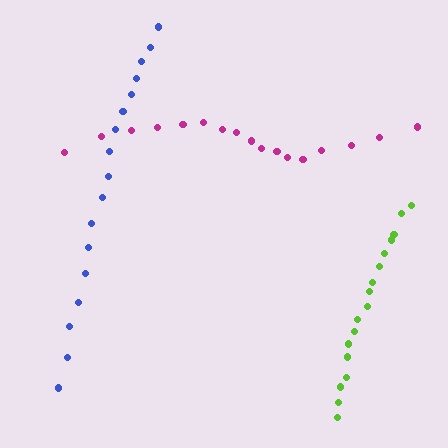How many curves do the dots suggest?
There are 3 distinct paths.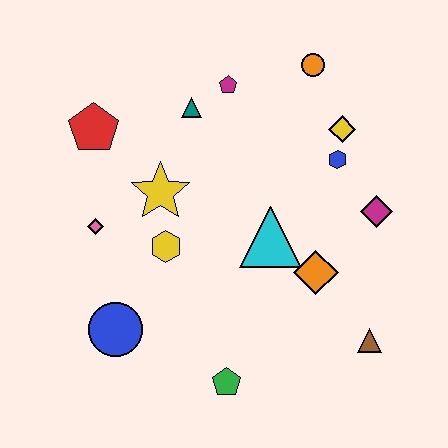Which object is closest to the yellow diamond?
The blue hexagon is closest to the yellow diamond.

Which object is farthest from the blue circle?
The orange circle is farthest from the blue circle.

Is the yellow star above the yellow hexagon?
Yes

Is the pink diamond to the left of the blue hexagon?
Yes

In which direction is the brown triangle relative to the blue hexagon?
The brown triangle is below the blue hexagon.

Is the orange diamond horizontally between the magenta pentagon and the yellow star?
No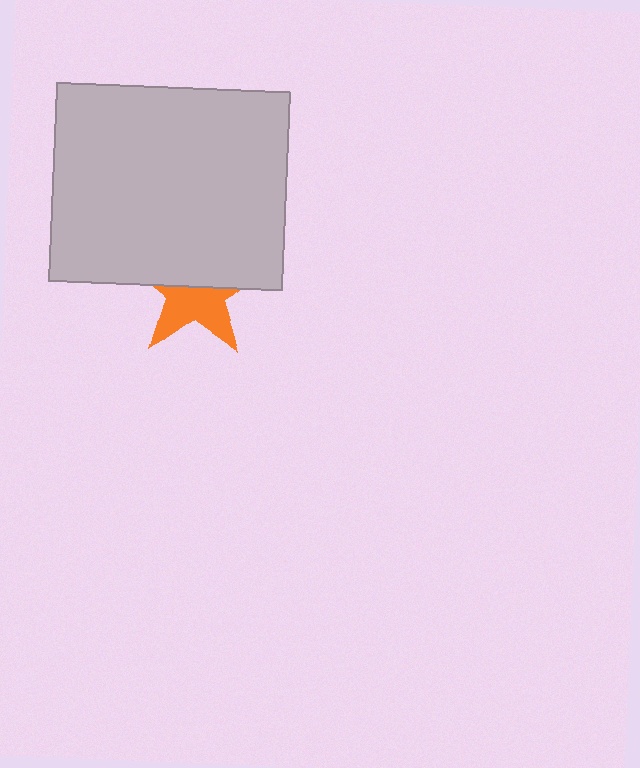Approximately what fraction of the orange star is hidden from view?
Roughly 52% of the orange star is hidden behind the light gray rectangle.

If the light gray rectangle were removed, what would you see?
You would see the complete orange star.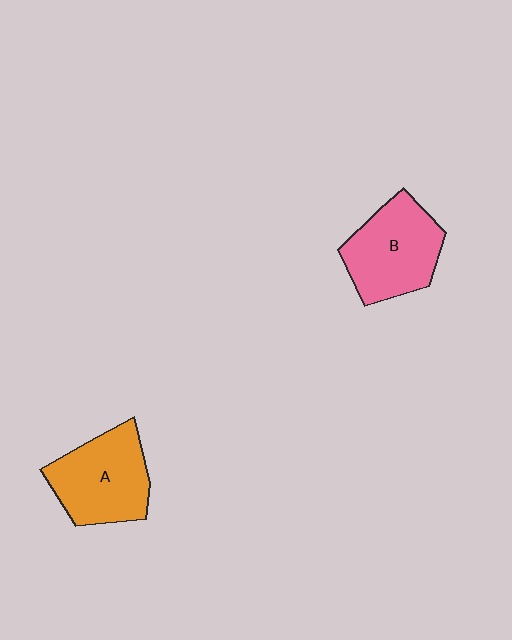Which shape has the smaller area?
Shape A (orange).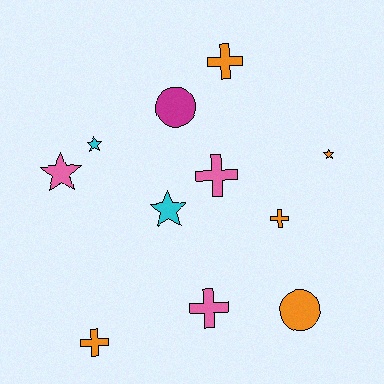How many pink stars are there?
There is 1 pink star.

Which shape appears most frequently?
Cross, with 5 objects.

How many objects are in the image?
There are 11 objects.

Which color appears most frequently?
Orange, with 5 objects.